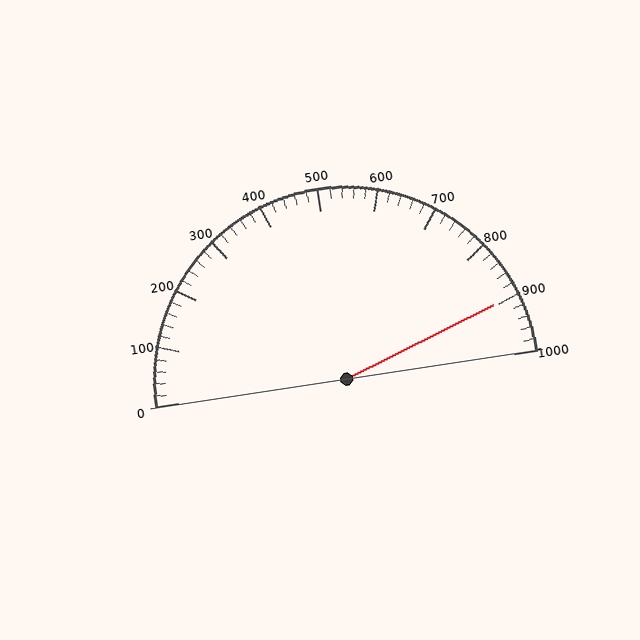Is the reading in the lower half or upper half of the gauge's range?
The reading is in the upper half of the range (0 to 1000).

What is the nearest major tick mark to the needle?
The nearest major tick mark is 900.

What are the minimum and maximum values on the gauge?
The gauge ranges from 0 to 1000.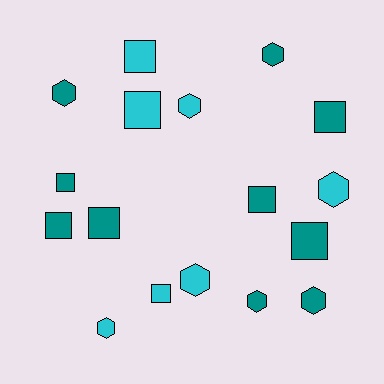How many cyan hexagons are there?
There are 4 cyan hexagons.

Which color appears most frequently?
Teal, with 10 objects.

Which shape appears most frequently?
Square, with 9 objects.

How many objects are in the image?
There are 17 objects.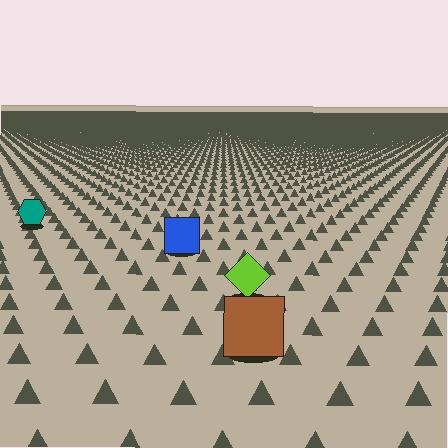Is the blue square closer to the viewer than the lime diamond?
No. The lime diamond is closer — you can tell from the texture gradient: the ground texture is coarser near it.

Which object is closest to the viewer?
The brown square is closest. The texture marks near it are larger and more spread out.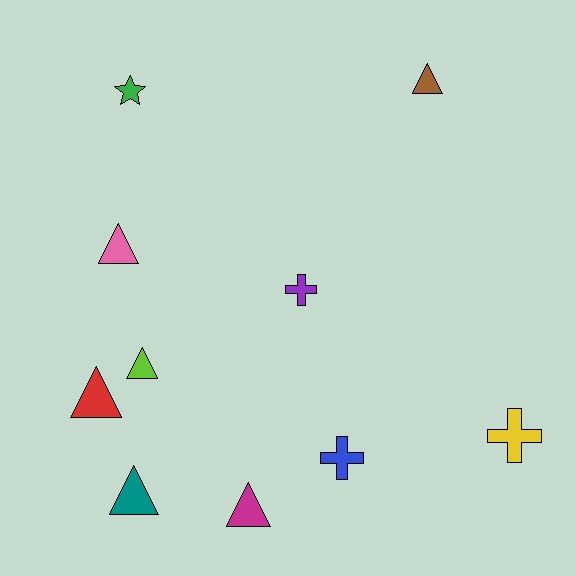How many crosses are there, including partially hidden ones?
There are 3 crosses.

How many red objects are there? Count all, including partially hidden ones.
There is 1 red object.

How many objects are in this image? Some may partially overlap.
There are 10 objects.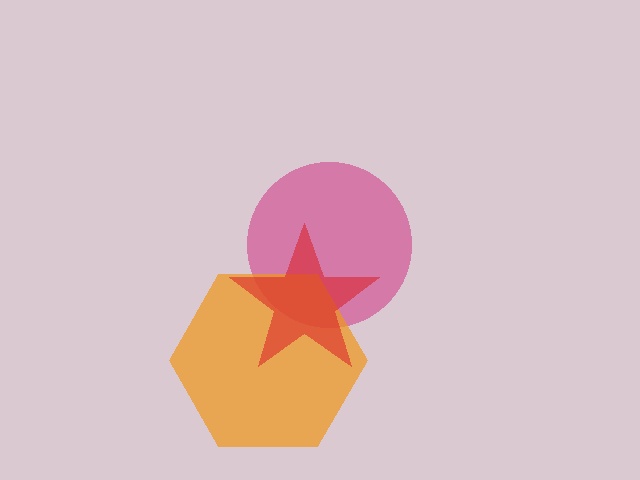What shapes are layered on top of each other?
The layered shapes are: a magenta circle, an orange hexagon, a red star.